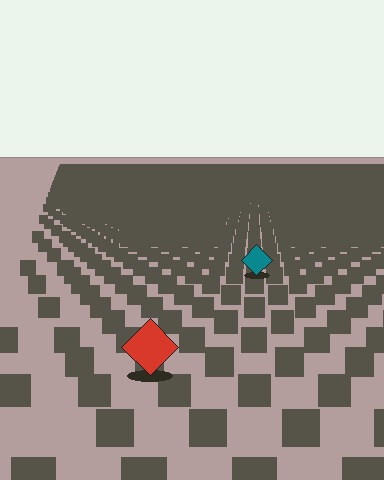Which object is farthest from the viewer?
The teal diamond is farthest from the viewer. It appears smaller and the ground texture around it is denser.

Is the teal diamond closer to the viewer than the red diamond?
No. The red diamond is closer — you can tell from the texture gradient: the ground texture is coarser near it.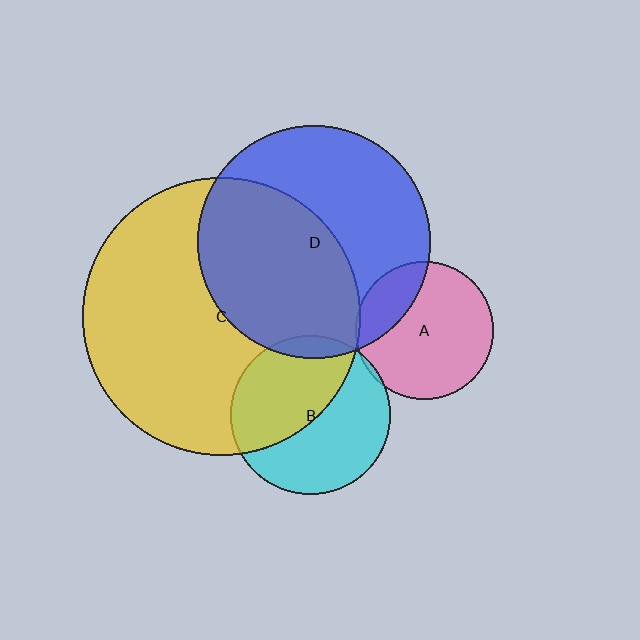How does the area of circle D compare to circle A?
Approximately 2.8 times.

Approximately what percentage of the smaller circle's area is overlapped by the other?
Approximately 50%.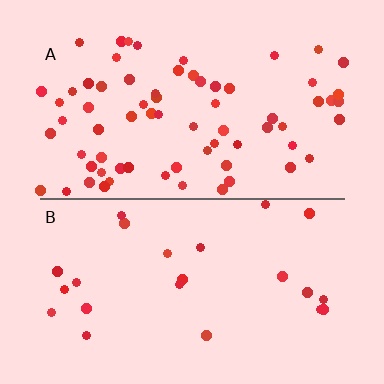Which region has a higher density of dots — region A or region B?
A (the top).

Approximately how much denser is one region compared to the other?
Approximately 3.0× — region A over region B.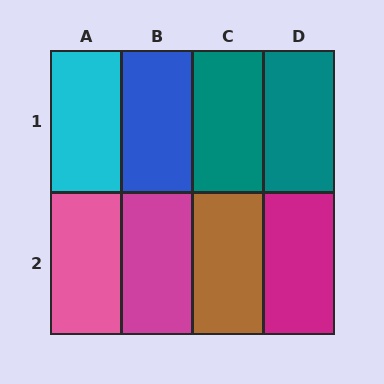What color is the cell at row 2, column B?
Magenta.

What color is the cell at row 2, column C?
Brown.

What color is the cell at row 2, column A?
Pink.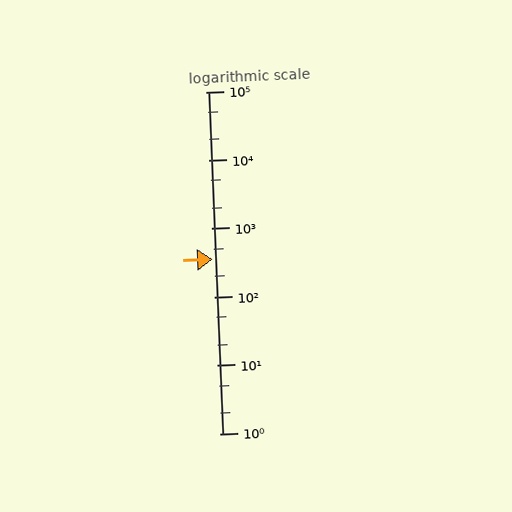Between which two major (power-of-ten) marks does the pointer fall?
The pointer is between 100 and 1000.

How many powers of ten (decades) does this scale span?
The scale spans 5 decades, from 1 to 100000.